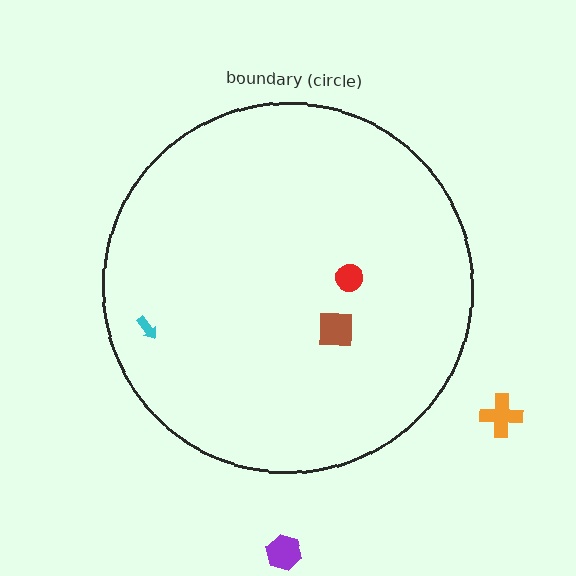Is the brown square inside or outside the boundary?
Inside.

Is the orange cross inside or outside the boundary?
Outside.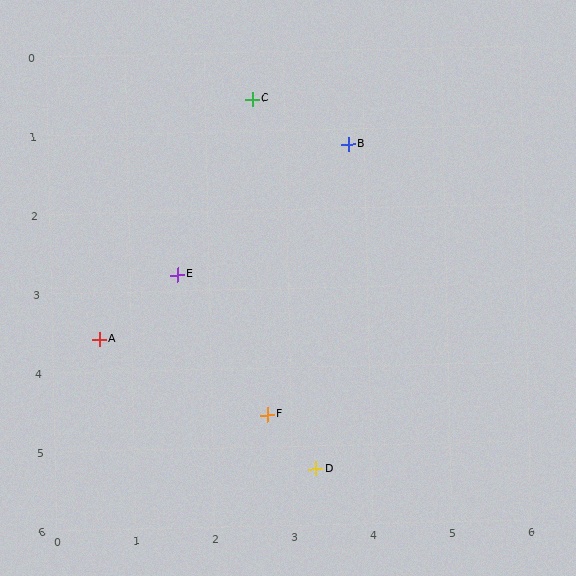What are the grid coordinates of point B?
Point B is at approximately (3.8, 1.2).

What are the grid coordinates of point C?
Point C is at approximately (2.6, 0.6).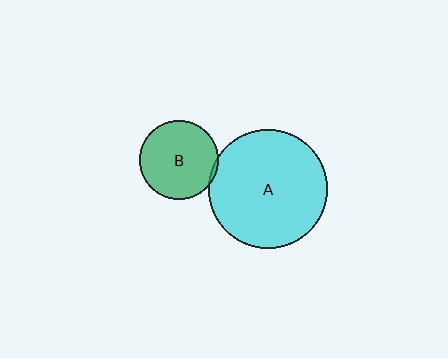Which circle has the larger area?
Circle A (cyan).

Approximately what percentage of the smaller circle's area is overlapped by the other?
Approximately 5%.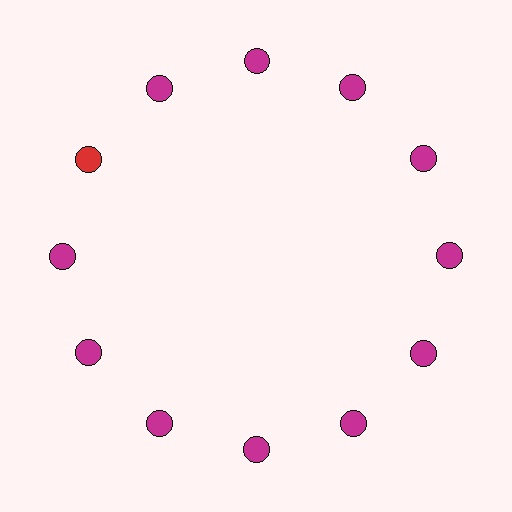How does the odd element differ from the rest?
It has a different color: red instead of magenta.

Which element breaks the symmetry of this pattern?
The red circle at roughly the 10 o'clock position breaks the symmetry. All other shapes are magenta circles.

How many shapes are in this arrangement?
There are 12 shapes arranged in a ring pattern.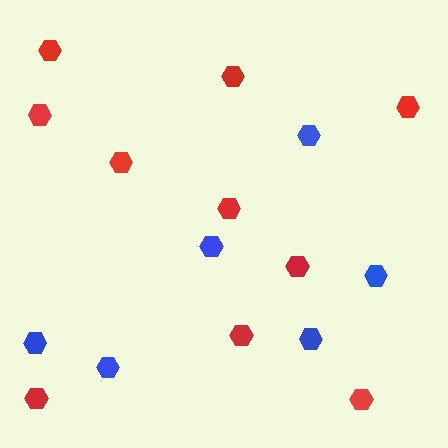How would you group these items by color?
There are 2 groups: one group of blue hexagons (6) and one group of red hexagons (10).